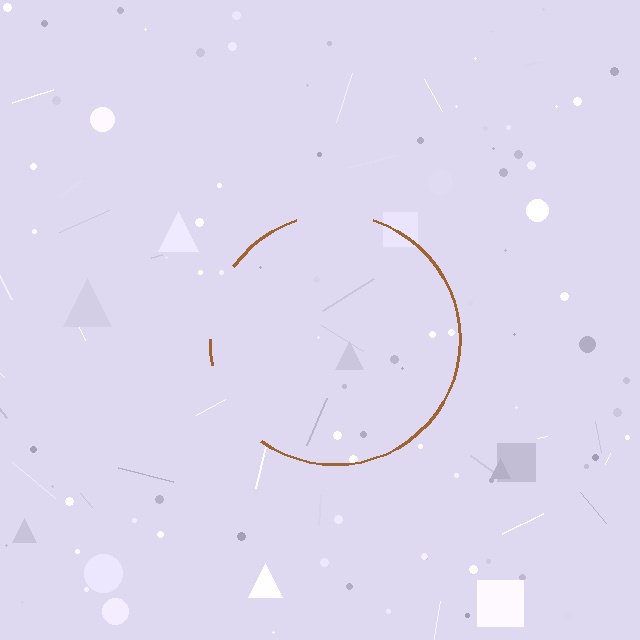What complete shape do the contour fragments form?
The contour fragments form a circle.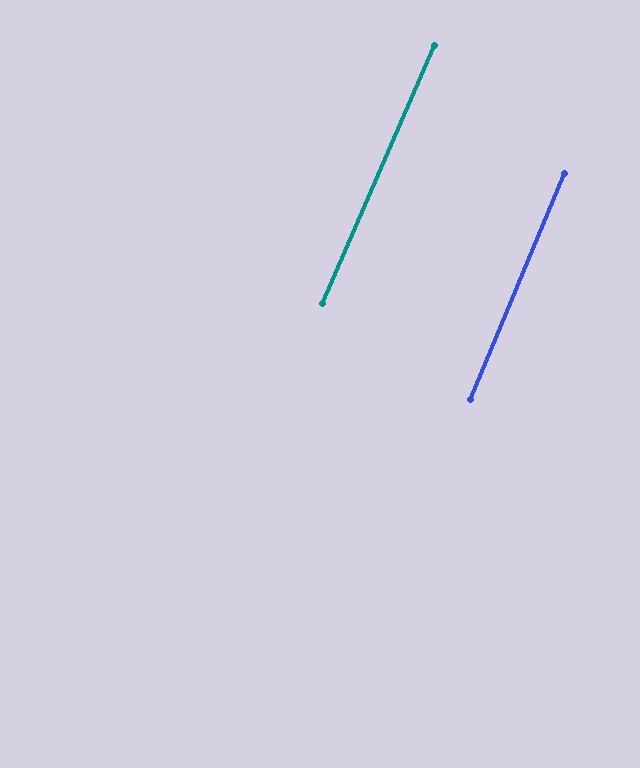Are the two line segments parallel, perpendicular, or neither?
Parallel — their directions differ by only 0.9°.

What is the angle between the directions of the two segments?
Approximately 1 degree.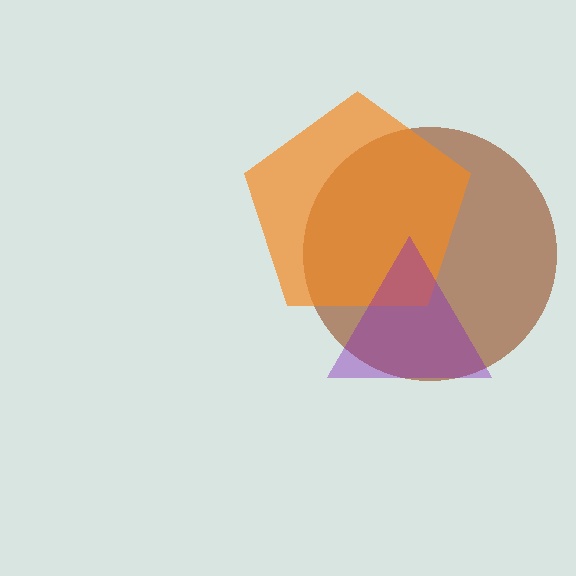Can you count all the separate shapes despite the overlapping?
Yes, there are 3 separate shapes.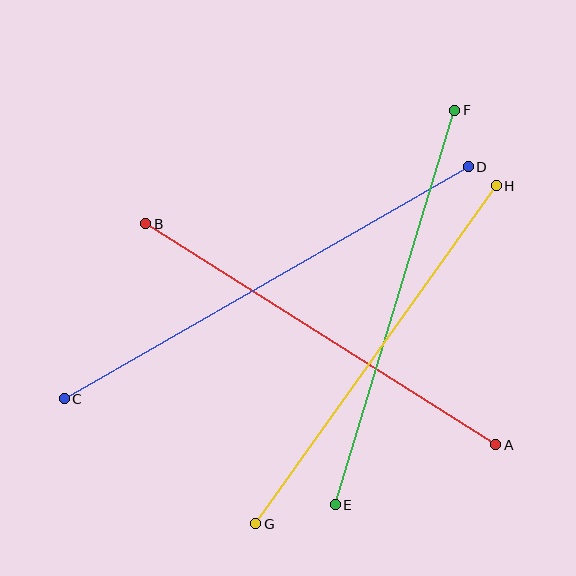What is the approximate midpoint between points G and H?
The midpoint is at approximately (376, 355) pixels.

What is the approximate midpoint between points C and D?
The midpoint is at approximately (266, 283) pixels.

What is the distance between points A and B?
The distance is approximately 414 pixels.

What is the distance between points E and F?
The distance is approximately 412 pixels.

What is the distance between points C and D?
The distance is approximately 466 pixels.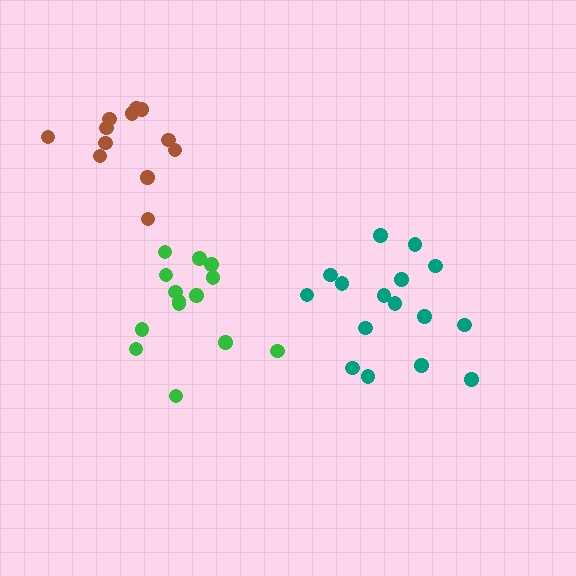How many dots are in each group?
Group 1: 14 dots, Group 2: 16 dots, Group 3: 12 dots (42 total).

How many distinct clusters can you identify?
There are 3 distinct clusters.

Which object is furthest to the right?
The teal cluster is rightmost.